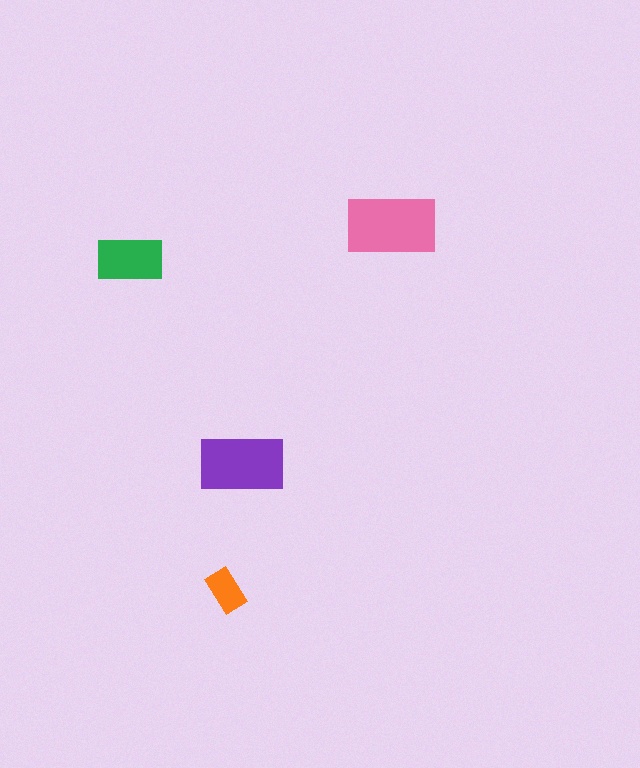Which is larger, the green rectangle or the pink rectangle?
The pink one.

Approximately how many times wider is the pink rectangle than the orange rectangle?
About 2 times wider.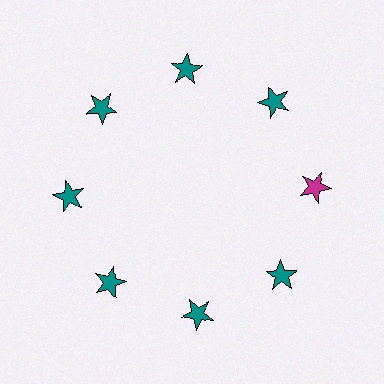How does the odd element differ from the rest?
It has a different color: magenta instead of teal.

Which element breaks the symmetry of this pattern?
The magenta star at roughly the 3 o'clock position breaks the symmetry. All other shapes are teal stars.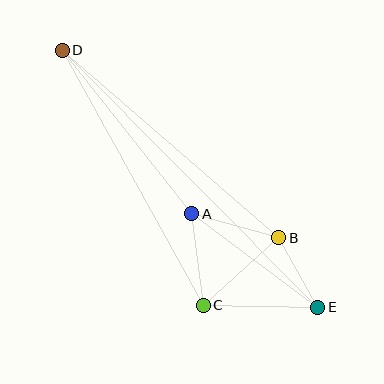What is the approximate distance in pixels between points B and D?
The distance between B and D is approximately 286 pixels.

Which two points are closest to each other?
Points B and E are closest to each other.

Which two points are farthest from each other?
Points D and E are farthest from each other.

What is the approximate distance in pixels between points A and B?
The distance between A and B is approximately 90 pixels.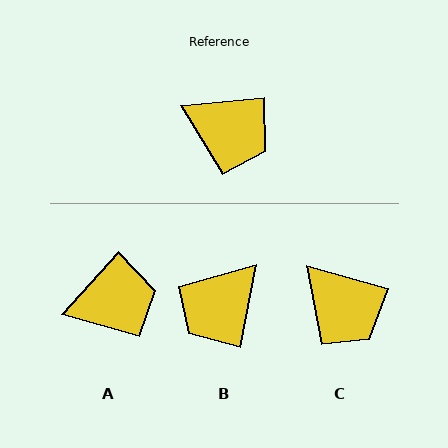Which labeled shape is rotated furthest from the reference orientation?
B, about 106 degrees away.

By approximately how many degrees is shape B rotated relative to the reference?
Approximately 106 degrees clockwise.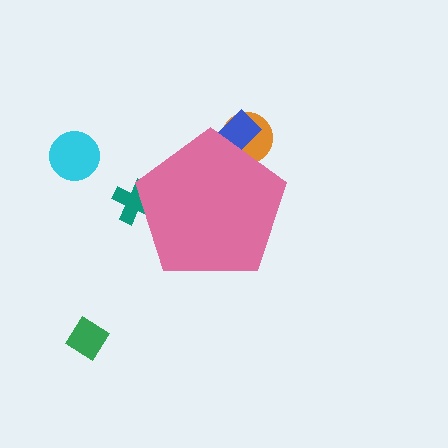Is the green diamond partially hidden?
No, the green diamond is fully visible.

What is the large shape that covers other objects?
A pink pentagon.